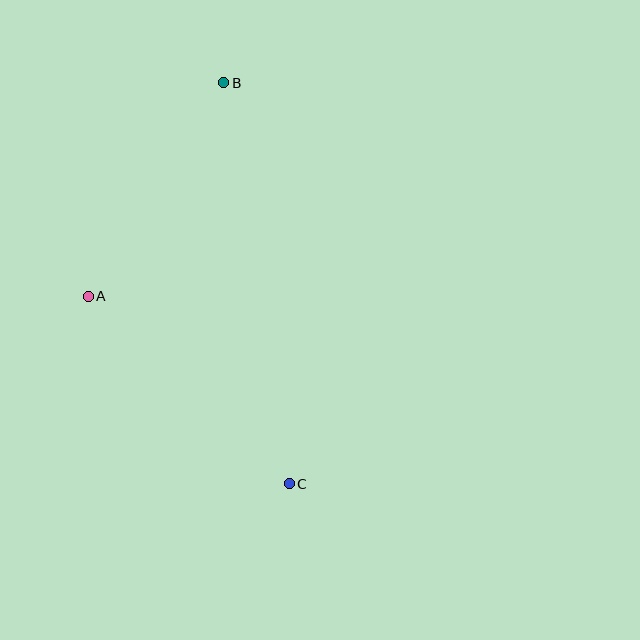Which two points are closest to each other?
Points A and B are closest to each other.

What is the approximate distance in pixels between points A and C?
The distance between A and C is approximately 275 pixels.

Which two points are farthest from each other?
Points B and C are farthest from each other.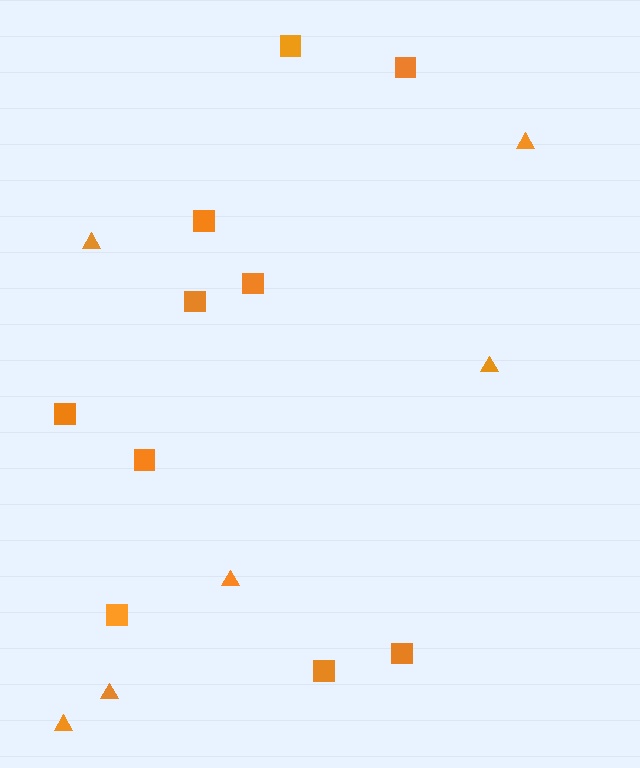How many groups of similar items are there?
There are 2 groups: one group of squares (10) and one group of triangles (6).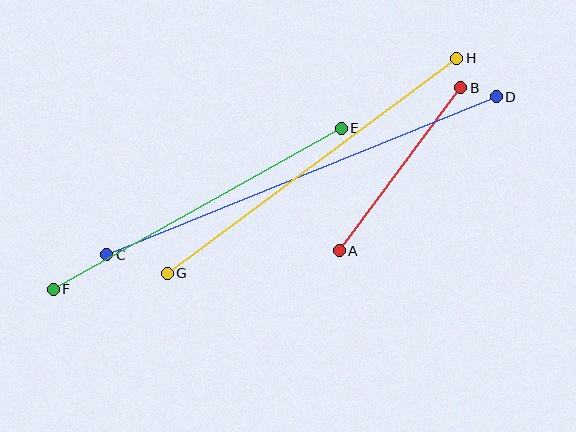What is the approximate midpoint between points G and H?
The midpoint is at approximately (312, 166) pixels.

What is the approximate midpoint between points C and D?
The midpoint is at approximately (302, 176) pixels.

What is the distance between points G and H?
The distance is approximately 361 pixels.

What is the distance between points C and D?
The distance is approximately 421 pixels.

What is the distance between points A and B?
The distance is approximately 204 pixels.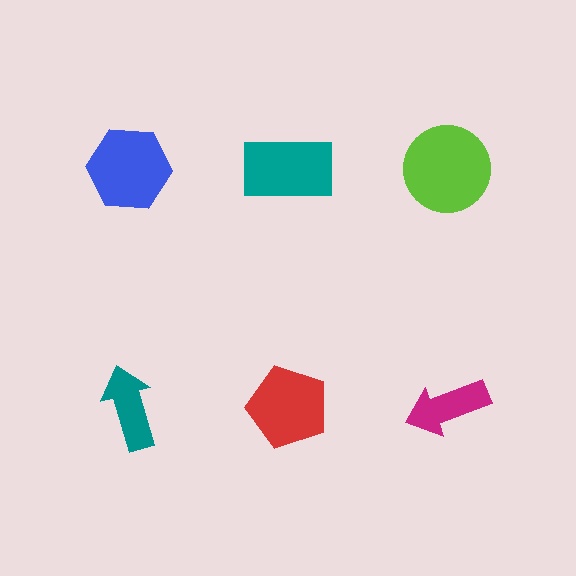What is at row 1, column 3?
A lime circle.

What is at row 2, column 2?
A red pentagon.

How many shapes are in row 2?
3 shapes.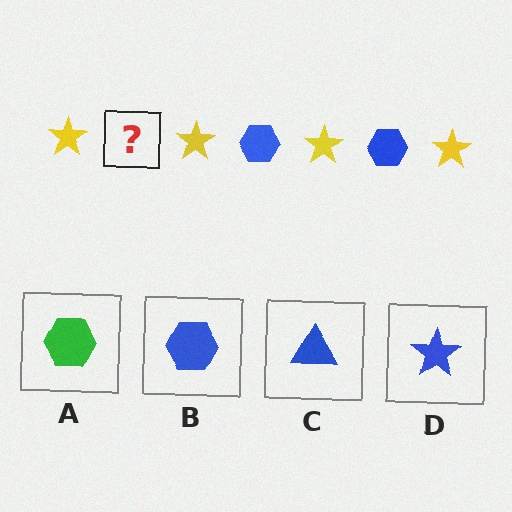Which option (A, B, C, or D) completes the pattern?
B.